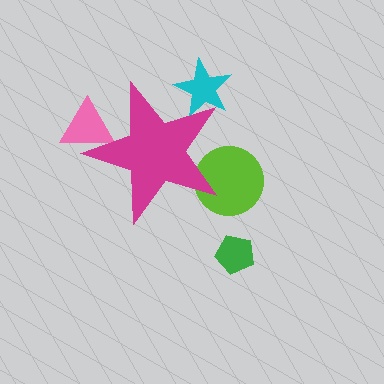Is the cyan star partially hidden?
Yes, the cyan star is partially hidden behind the magenta star.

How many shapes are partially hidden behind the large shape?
3 shapes are partially hidden.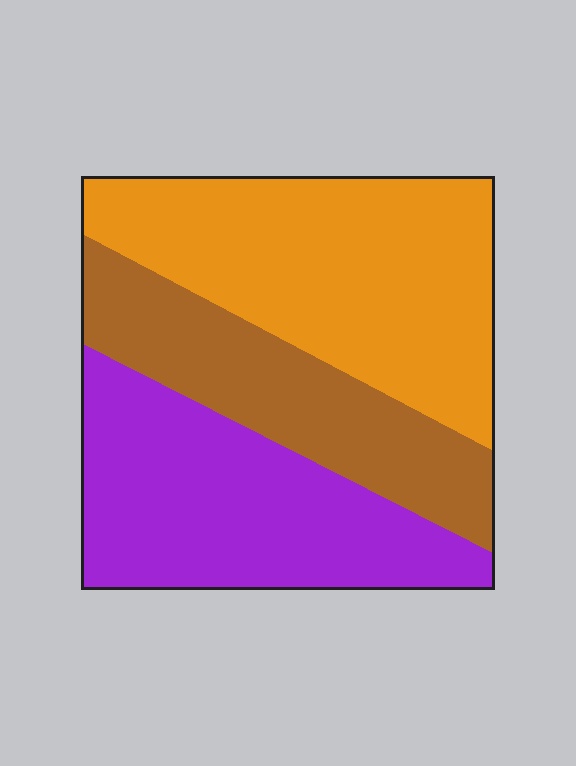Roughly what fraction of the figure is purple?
Purple covers 34% of the figure.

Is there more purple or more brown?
Purple.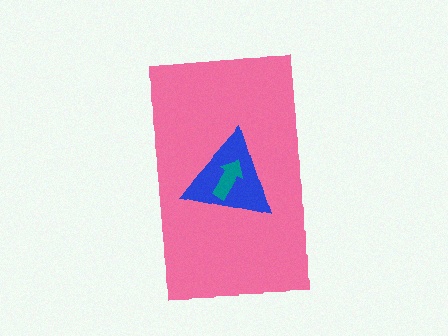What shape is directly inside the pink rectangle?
The blue triangle.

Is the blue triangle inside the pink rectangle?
Yes.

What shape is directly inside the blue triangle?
The teal arrow.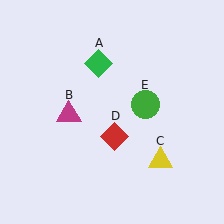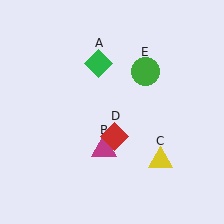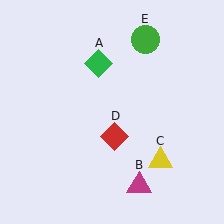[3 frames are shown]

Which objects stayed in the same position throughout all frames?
Green diamond (object A) and yellow triangle (object C) and red diamond (object D) remained stationary.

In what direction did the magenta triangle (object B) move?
The magenta triangle (object B) moved down and to the right.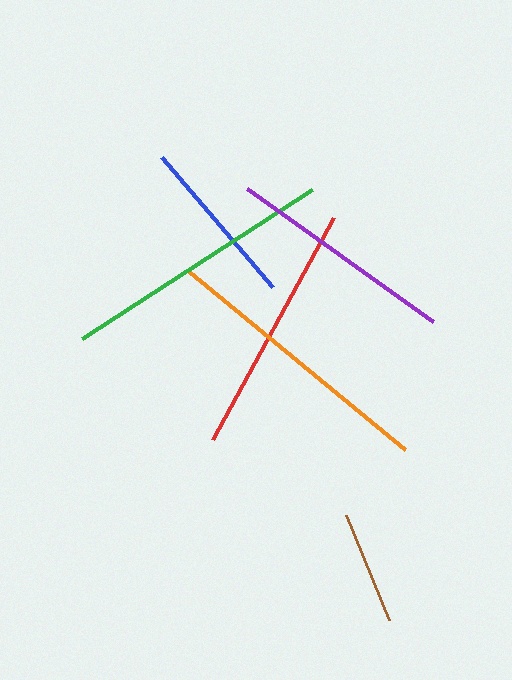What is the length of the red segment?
The red segment is approximately 253 pixels long.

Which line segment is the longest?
The orange line is the longest at approximately 280 pixels.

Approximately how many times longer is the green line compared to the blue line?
The green line is approximately 1.6 times the length of the blue line.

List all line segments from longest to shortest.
From longest to shortest: orange, green, red, purple, blue, brown.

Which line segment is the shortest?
The brown line is the shortest at approximately 114 pixels.